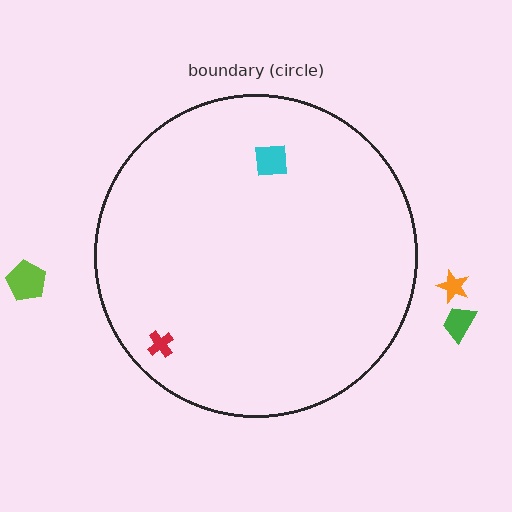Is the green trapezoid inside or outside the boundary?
Outside.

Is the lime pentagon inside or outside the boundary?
Outside.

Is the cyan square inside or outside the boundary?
Inside.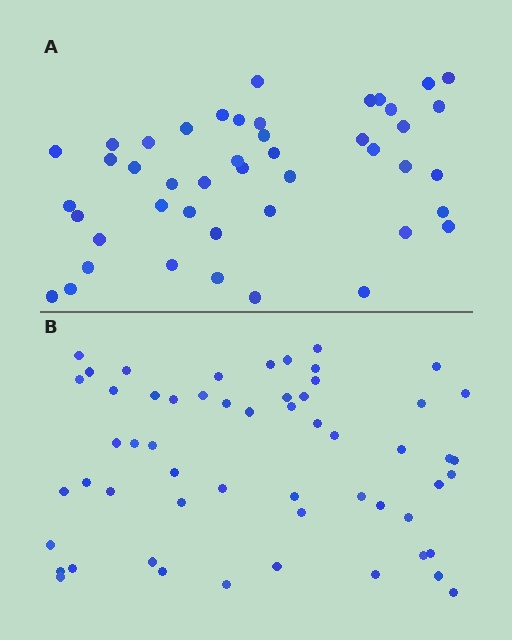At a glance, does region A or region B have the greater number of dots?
Region B (the bottom region) has more dots.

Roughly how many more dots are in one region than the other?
Region B has roughly 12 or so more dots than region A.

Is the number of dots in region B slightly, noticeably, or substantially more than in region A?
Region B has only slightly more — the two regions are fairly close. The ratio is roughly 1.2 to 1.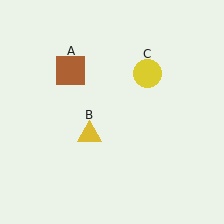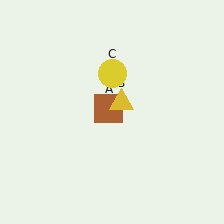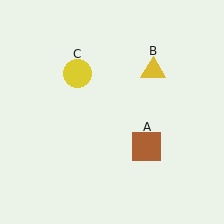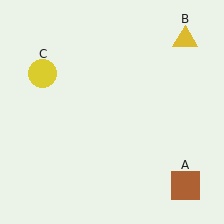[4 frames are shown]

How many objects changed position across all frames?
3 objects changed position: brown square (object A), yellow triangle (object B), yellow circle (object C).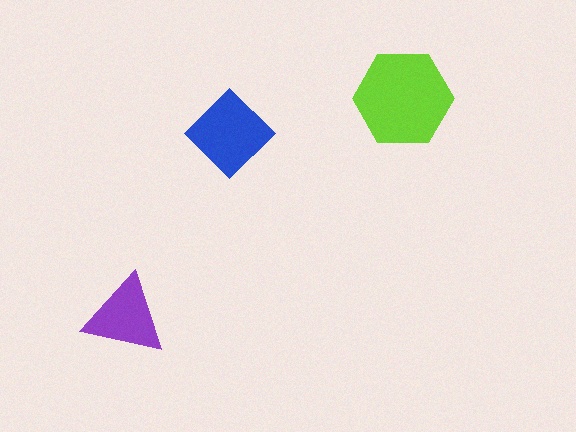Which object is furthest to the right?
The lime hexagon is rightmost.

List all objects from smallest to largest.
The purple triangle, the blue diamond, the lime hexagon.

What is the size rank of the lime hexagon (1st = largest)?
1st.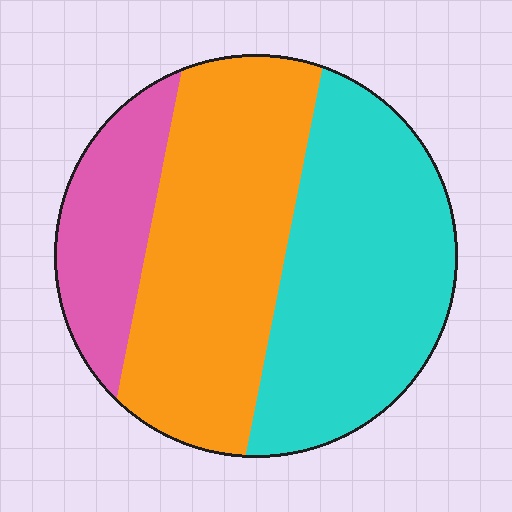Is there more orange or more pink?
Orange.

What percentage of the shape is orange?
Orange covers about 40% of the shape.